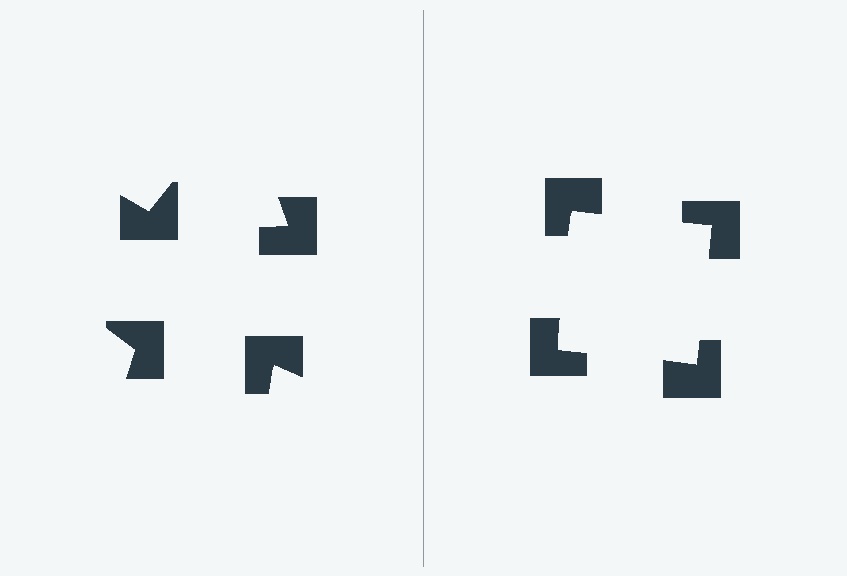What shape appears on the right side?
An illusory square.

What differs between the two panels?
The notched squares are positioned identically on both sides; only the wedge orientations differ. On the right they align to a square; on the left they are misaligned.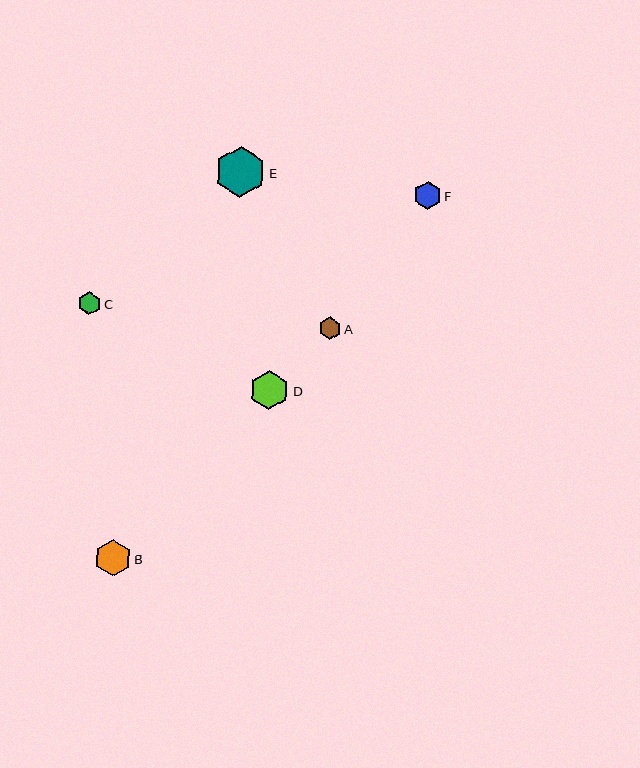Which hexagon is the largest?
Hexagon E is the largest with a size of approximately 51 pixels.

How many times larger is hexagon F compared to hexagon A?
Hexagon F is approximately 1.3 times the size of hexagon A.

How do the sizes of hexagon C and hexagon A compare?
Hexagon C and hexagon A are approximately the same size.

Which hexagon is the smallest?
Hexagon A is the smallest with a size of approximately 22 pixels.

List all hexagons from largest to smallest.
From largest to smallest: E, D, B, F, C, A.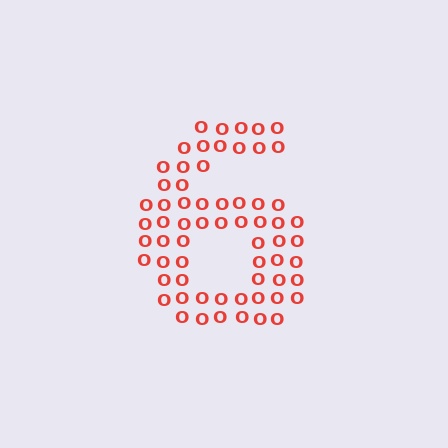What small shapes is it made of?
It is made of small letter O's.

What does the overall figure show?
The overall figure shows the digit 6.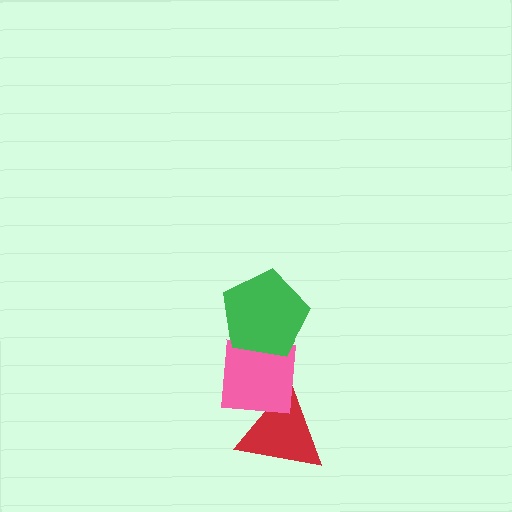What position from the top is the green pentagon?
The green pentagon is 1st from the top.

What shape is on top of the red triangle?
The pink square is on top of the red triangle.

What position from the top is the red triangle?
The red triangle is 3rd from the top.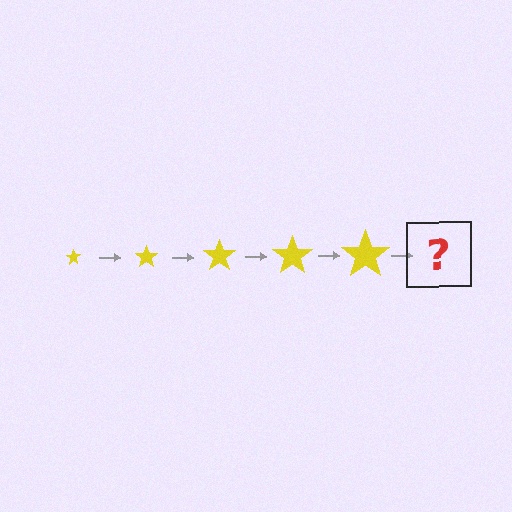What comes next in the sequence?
The next element should be a yellow star, larger than the previous one.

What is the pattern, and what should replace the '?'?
The pattern is that the star gets progressively larger each step. The '?' should be a yellow star, larger than the previous one.